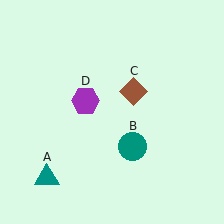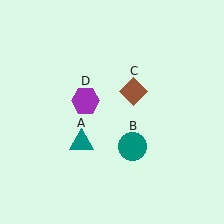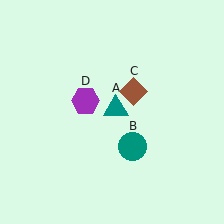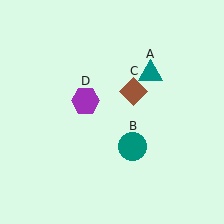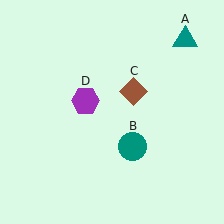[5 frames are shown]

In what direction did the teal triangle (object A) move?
The teal triangle (object A) moved up and to the right.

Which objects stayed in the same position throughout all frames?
Teal circle (object B) and brown diamond (object C) and purple hexagon (object D) remained stationary.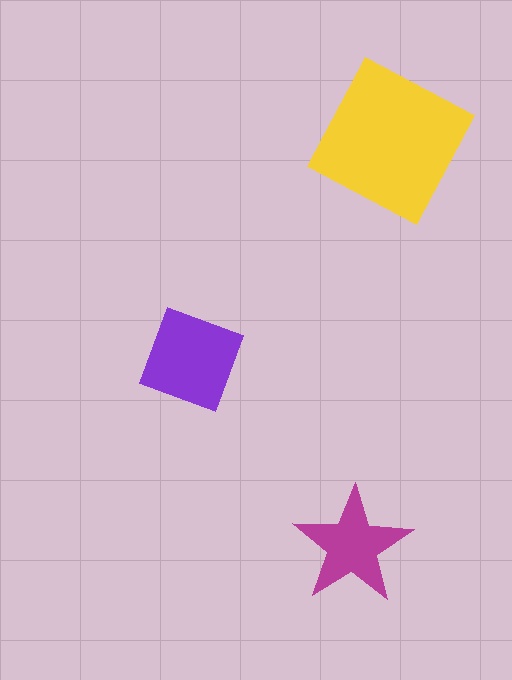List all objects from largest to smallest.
The yellow square, the purple diamond, the magenta star.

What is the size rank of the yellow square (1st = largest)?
1st.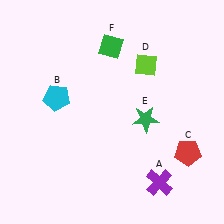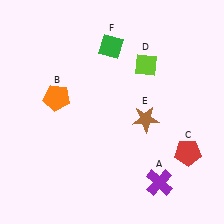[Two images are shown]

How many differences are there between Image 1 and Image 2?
There are 2 differences between the two images.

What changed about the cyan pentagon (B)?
In Image 1, B is cyan. In Image 2, it changed to orange.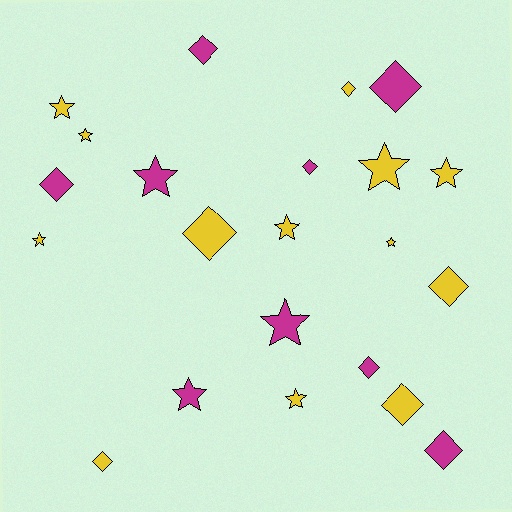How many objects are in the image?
There are 22 objects.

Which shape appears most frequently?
Star, with 11 objects.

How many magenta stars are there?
There are 3 magenta stars.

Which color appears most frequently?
Yellow, with 13 objects.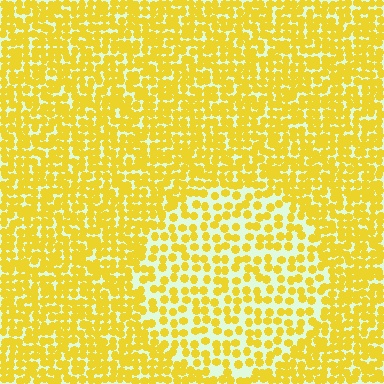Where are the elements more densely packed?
The elements are more densely packed outside the circle boundary.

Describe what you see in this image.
The image contains small yellow elements arranged at two different densities. A circle-shaped region is visible where the elements are less densely packed than the surrounding area.